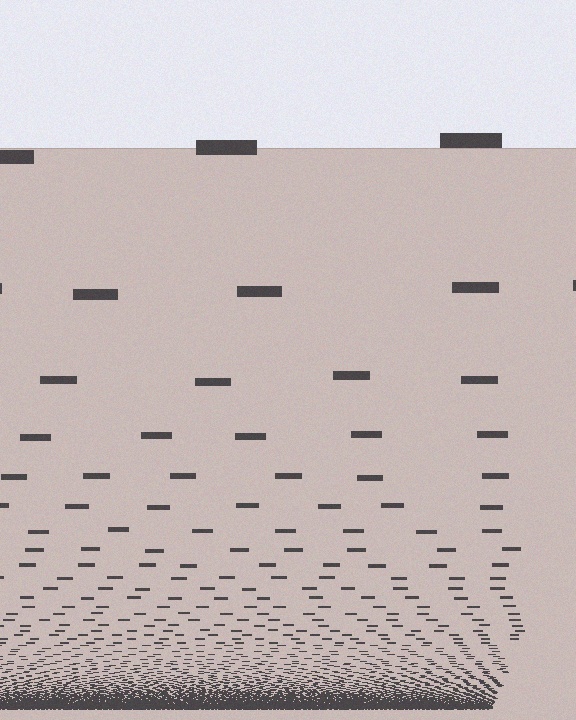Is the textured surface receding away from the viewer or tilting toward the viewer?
The surface appears to tilt toward the viewer. Texture elements get larger and sparser toward the top.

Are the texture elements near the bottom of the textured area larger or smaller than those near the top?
Smaller. The gradient is inverted — elements near the bottom are smaller and denser.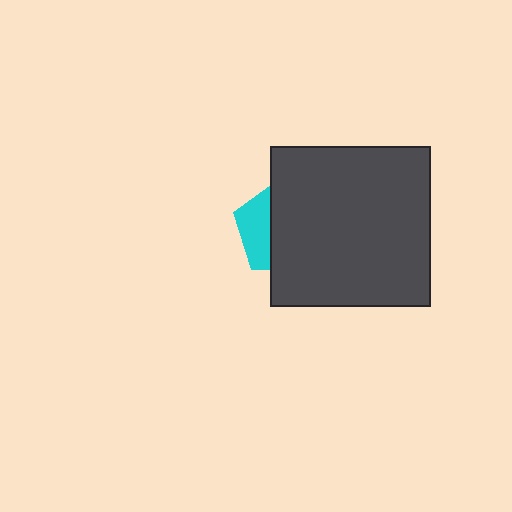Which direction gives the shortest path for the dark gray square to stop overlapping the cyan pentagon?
Moving right gives the shortest separation.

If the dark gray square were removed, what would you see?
You would see the complete cyan pentagon.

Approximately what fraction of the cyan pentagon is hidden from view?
Roughly 67% of the cyan pentagon is hidden behind the dark gray square.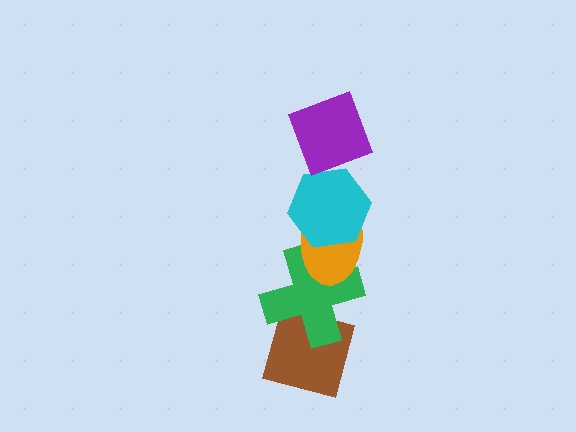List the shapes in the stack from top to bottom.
From top to bottom: the purple diamond, the cyan hexagon, the orange ellipse, the green cross, the brown diamond.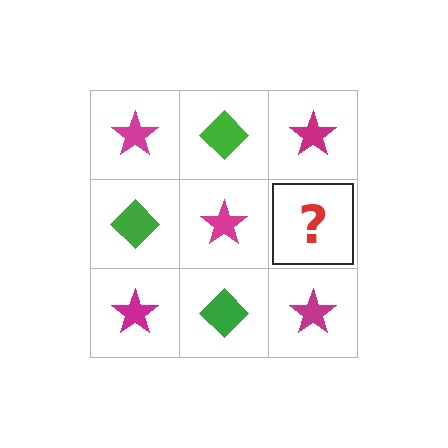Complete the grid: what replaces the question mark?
The question mark should be replaced with a green diamond.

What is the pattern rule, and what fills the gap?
The rule is that it alternates magenta star and green diamond in a checkerboard pattern. The gap should be filled with a green diamond.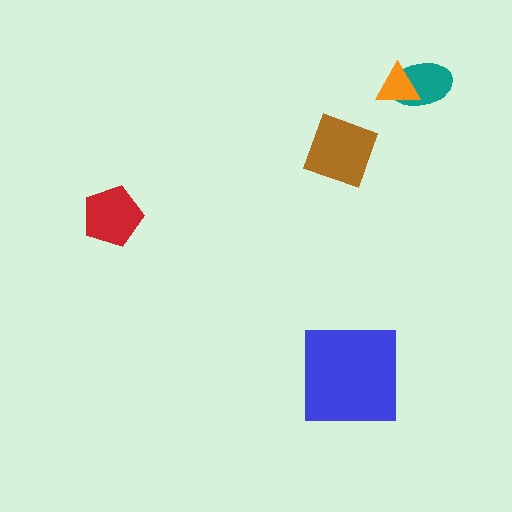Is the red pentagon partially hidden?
No, no other shape covers it.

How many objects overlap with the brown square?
0 objects overlap with the brown square.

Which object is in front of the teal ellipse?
The orange triangle is in front of the teal ellipse.